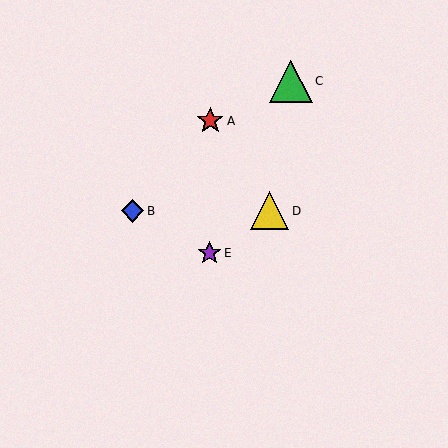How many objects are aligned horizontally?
2 objects (B, D) are aligned horizontally.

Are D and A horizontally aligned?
No, D is at y≈211 and A is at y≈121.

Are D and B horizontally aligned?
Yes, both are at y≈211.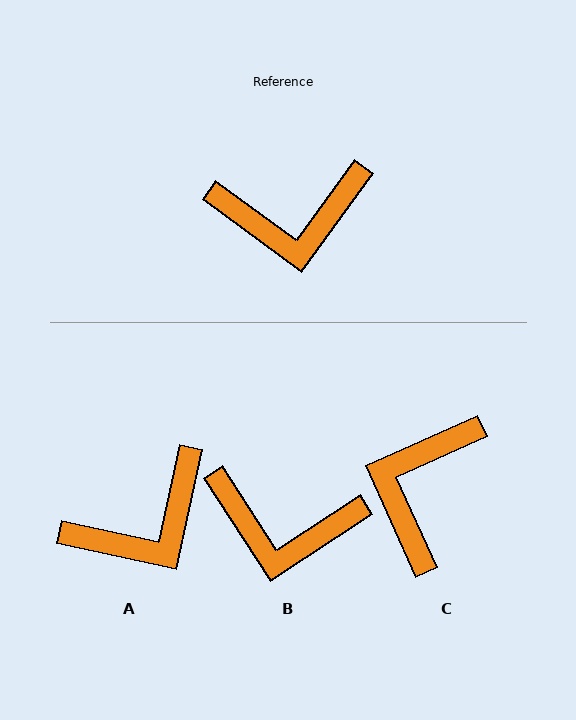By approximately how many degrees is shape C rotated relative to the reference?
Approximately 120 degrees clockwise.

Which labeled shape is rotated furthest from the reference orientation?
C, about 120 degrees away.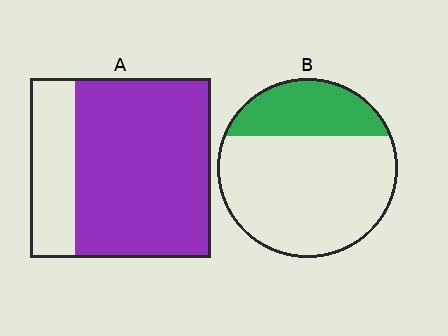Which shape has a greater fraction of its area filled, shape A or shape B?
Shape A.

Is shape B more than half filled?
No.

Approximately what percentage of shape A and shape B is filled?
A is approximately 75% and B is approximately 30%.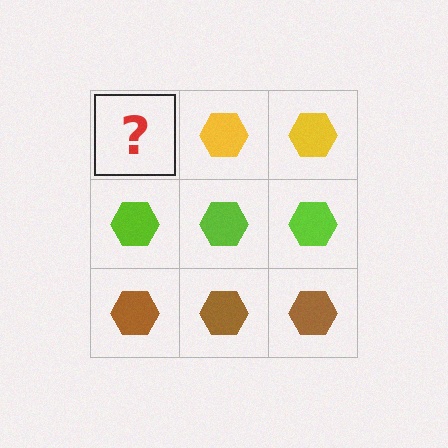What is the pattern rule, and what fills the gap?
The rule is that each row has a consistent color. The gap should be filled with a yellow hexagon.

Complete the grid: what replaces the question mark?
The question mark should be replaced with a yellow hexagon.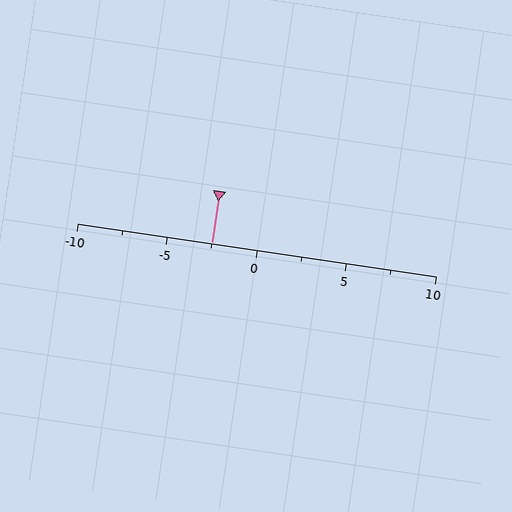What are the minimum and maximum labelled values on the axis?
The axis runs from -10 to 10.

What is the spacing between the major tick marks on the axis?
The major ticks are spaced 5 apart.